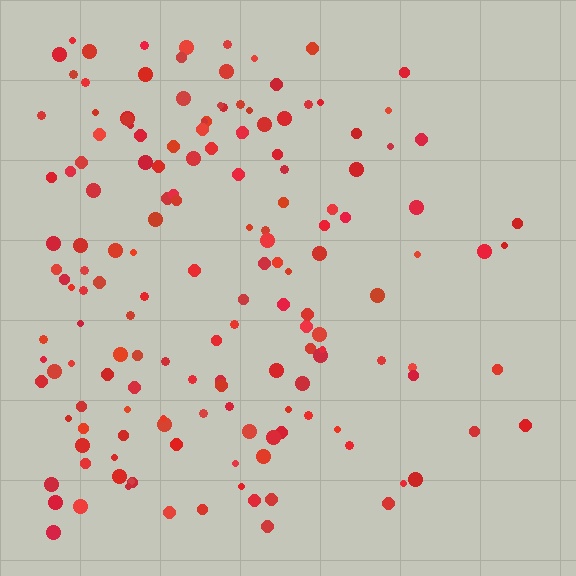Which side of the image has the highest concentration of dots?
The left.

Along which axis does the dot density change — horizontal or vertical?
Horizontal.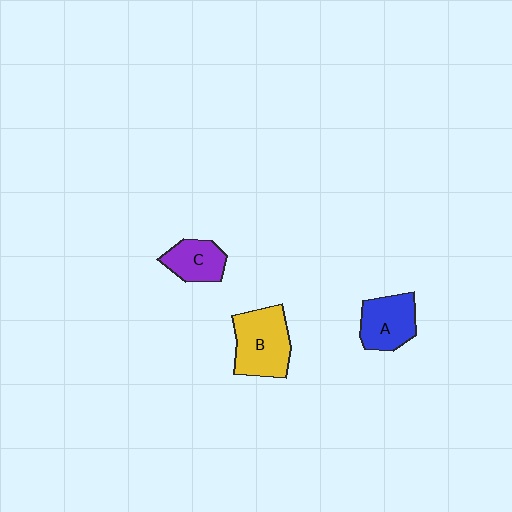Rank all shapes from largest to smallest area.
From largest to smallest: B (yellow), A (blue), C (purple).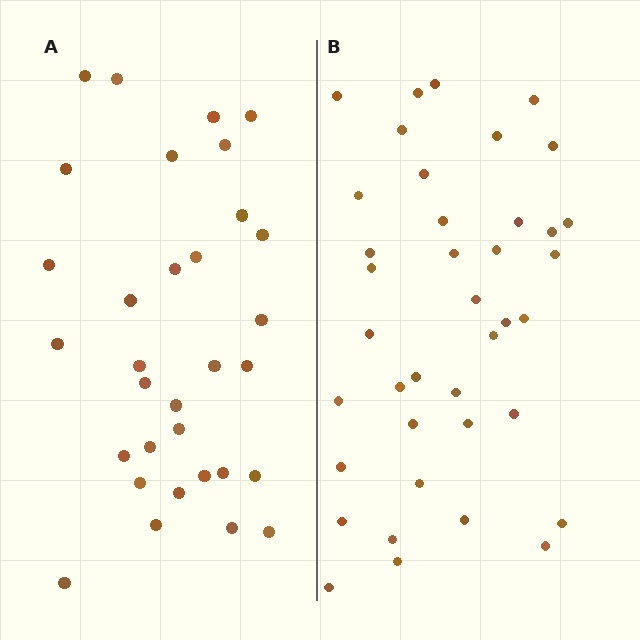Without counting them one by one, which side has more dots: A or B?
Region B (the right region) has more dots.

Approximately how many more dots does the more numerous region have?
Region B has roughly 8 or so more dots than region A.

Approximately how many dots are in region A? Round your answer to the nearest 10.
About 30 dots. (The exact count is 32, which rounds to 30.)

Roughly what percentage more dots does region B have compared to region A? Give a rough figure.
About 20% more.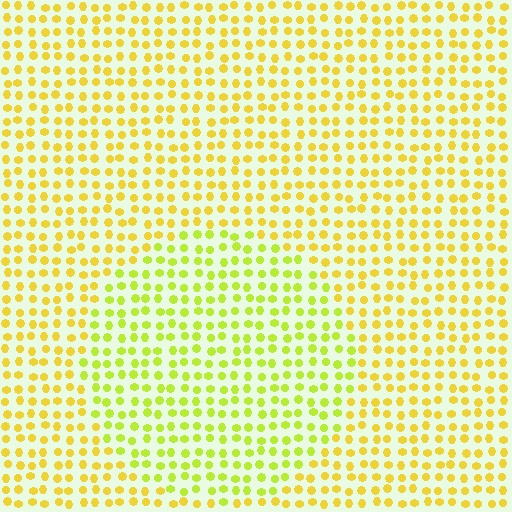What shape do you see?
I see a circle.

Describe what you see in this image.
The image is filled with small yellow elements in a uniform arrangement. A circle-shaped region is visible where the elements are tinted to a slightly different hue, forming a subtle color boundary.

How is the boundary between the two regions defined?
The boundary is defined purely by a slight shift in hue (about 27 degrees). Spacing, size, and orientation are identical on both sides.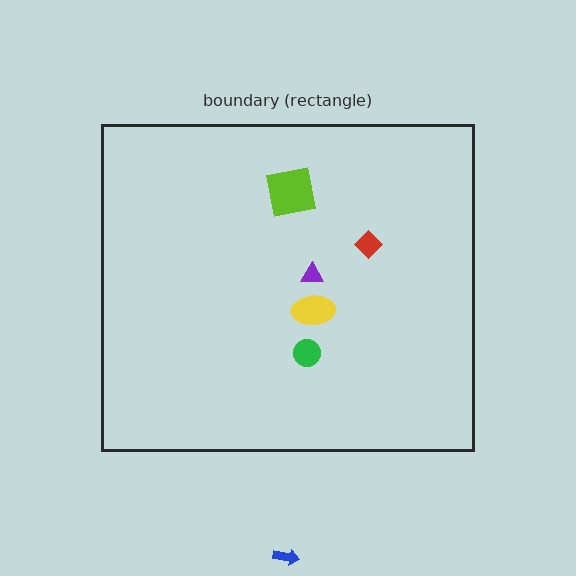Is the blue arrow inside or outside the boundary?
Outside.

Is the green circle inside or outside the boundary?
Inside.